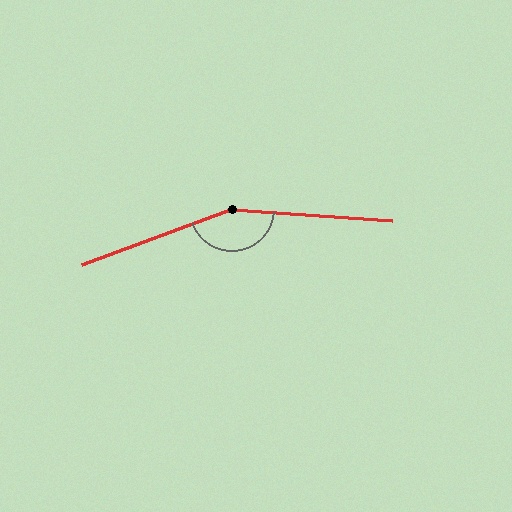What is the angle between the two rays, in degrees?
Approximately 155 degrees.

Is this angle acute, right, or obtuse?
It is obtuse.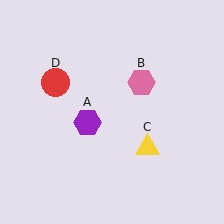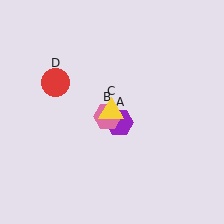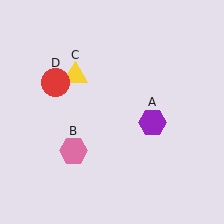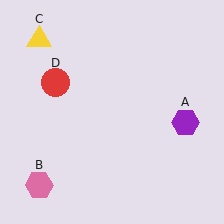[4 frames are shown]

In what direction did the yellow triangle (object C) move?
The yellow triangle (object C) moved up and to the left.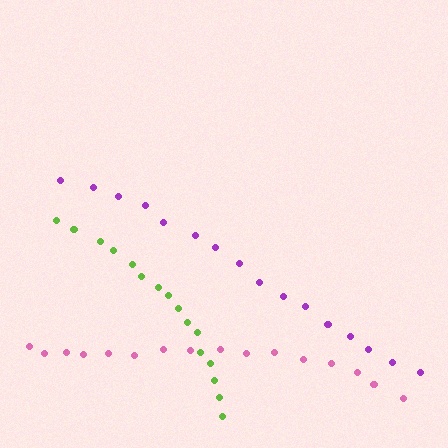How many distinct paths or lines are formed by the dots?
There are 3 distinct paths.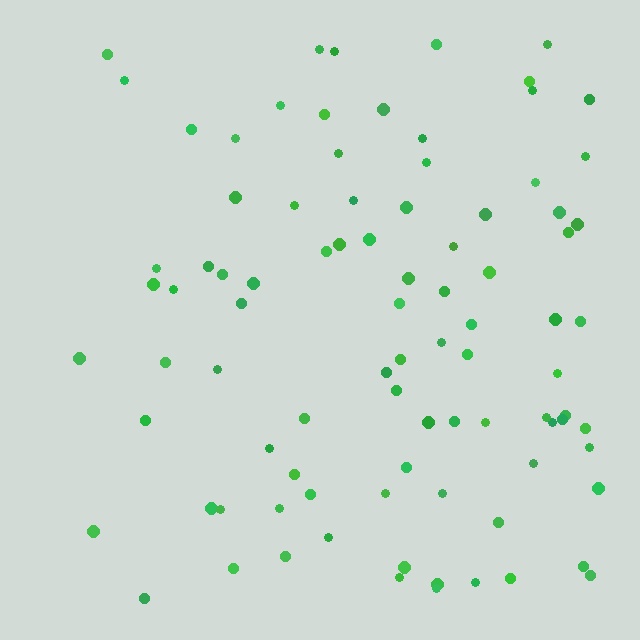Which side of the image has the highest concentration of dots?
The right.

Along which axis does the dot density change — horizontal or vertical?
Horizontal.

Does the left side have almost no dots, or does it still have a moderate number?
Still a moderate number, just noticeably fewer than the right.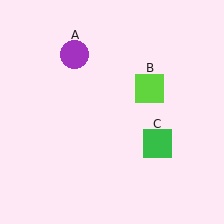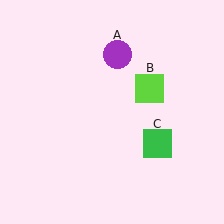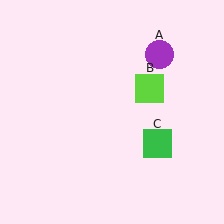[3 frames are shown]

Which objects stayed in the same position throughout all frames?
Lime square (object B) and green square (object C) remained stationary.